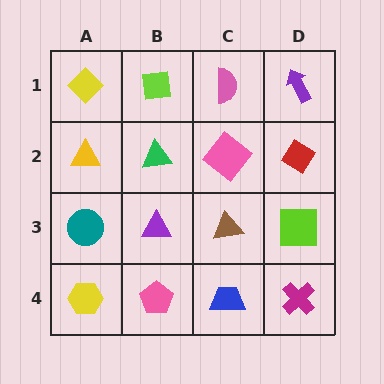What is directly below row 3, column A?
A yellow hexagon.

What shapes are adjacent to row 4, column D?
A lime square (row 3, column D), a blue trapezoid (row 4, column C).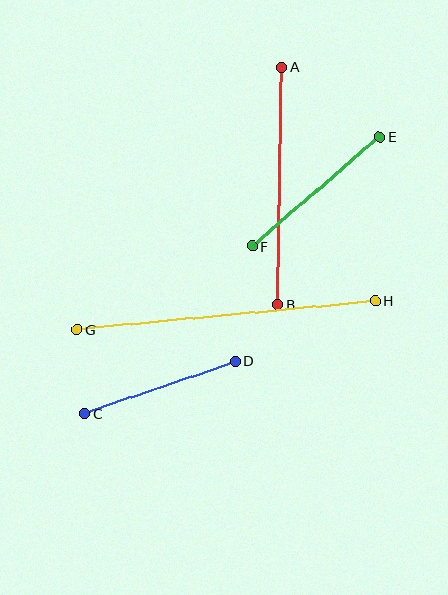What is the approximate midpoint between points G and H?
The midpoint is at approximately (226, 315) pixels.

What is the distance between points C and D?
The distance is approximately 159 pixels.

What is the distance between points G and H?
The distance is approximately 299 pixels.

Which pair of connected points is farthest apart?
Points G and H are farthest apart.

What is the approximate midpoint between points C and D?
The midpoint is at approximately (160, 387) pixels.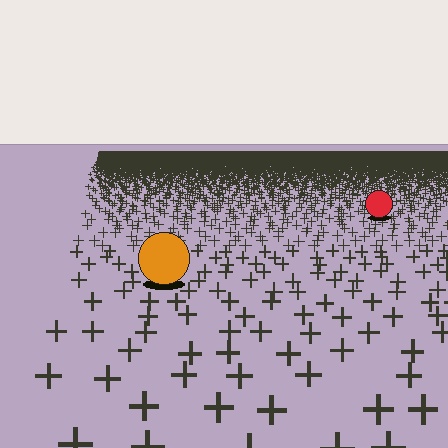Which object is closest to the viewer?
The orange circle is closest. The texture marks near it are larger and more spread out.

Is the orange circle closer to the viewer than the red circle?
Yes. The orange circle is closer — you can tell from the texture gradient: the ground texture is coarser near it.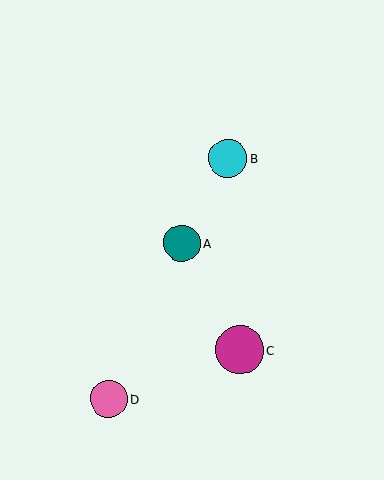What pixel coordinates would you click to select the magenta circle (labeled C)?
Click at (239, 350) to select the magenta circle C.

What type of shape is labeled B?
Shape B is a cyan circle.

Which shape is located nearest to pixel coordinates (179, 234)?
The teal circle (labeled A) at (182, 243) is nearest to that location.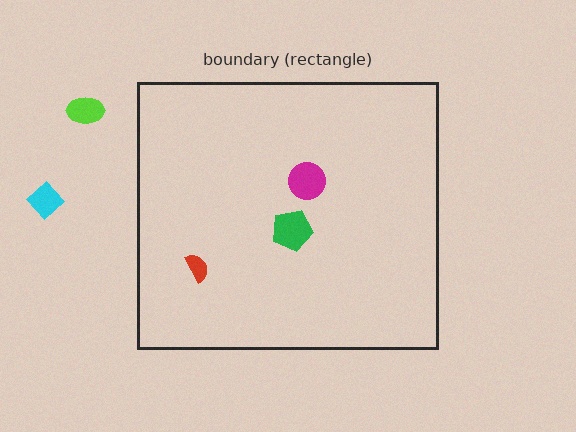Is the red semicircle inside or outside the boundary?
Inside.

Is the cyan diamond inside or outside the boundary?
Outside.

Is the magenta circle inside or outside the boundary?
Inside.